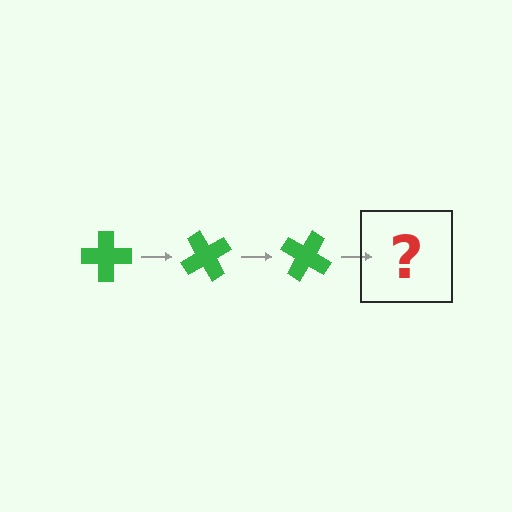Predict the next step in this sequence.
The next step is a green cross rotated 180 degrees.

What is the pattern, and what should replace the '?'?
The pattern is that the cross rotates 60 degrees each step. The '?' should be a green cross rotated 180 degrees.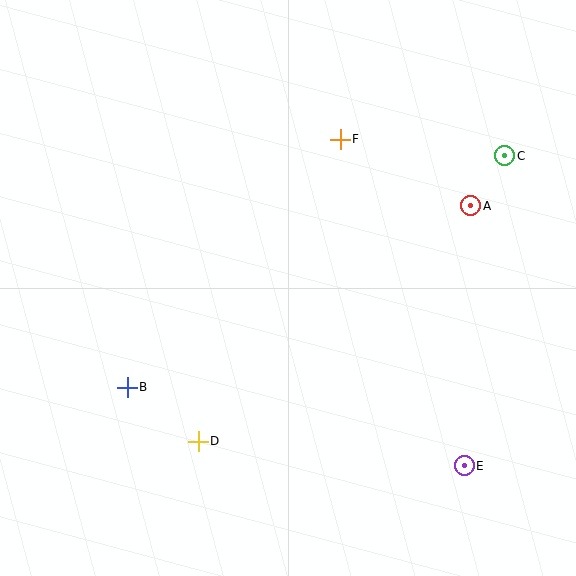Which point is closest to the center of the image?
Point F at (340, 139) is closest to the center.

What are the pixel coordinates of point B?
Point B is at (127, 387).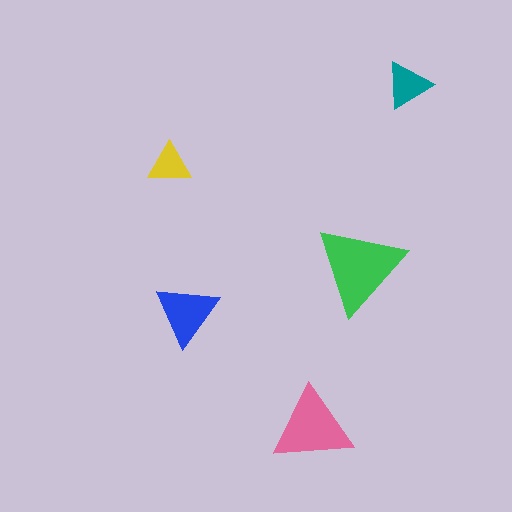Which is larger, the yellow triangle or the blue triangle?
The blue one.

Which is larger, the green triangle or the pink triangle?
The green one.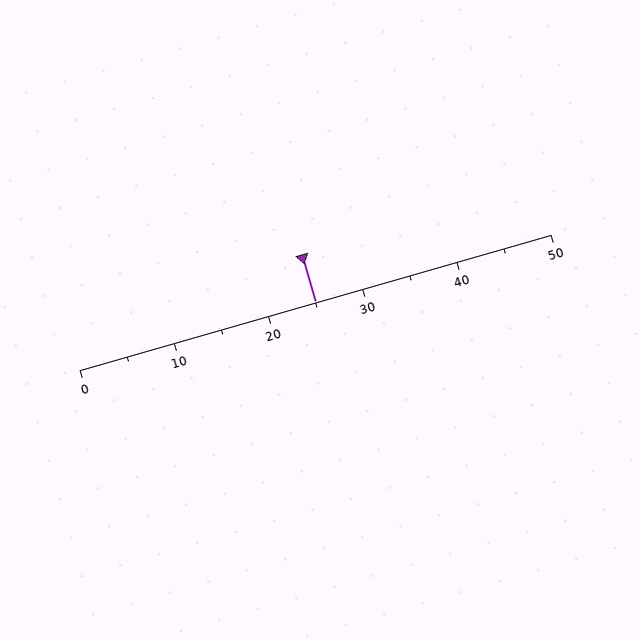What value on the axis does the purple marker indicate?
The marker indicates approximately 25.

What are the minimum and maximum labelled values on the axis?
The axis runs from 0 to 50.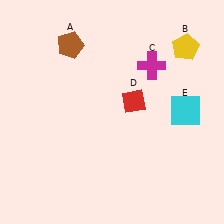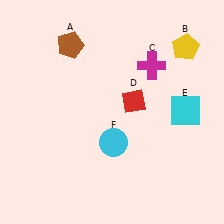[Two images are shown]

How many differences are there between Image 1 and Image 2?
There is 1 difference between the two images.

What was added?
A cyan circle (F) was added in Image 2.